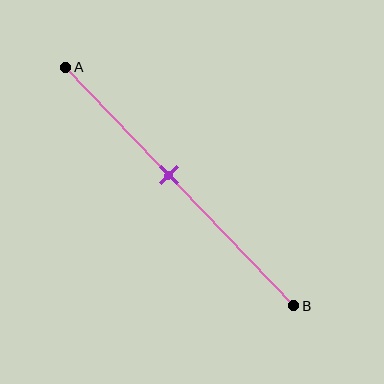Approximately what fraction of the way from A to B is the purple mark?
The purple mark is approximately 45% of the way from A to B.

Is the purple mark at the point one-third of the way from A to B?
No, the mark is at about 45% from A, not at the 33% one-third point.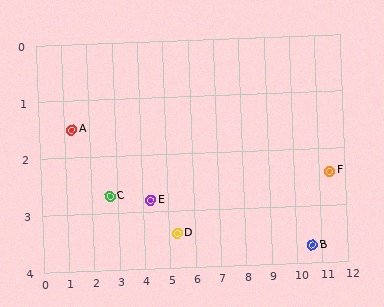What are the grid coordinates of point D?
Point D is at approximately (5.3, 3.4).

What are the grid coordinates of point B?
Point B is at approximately (10.6, 3.7).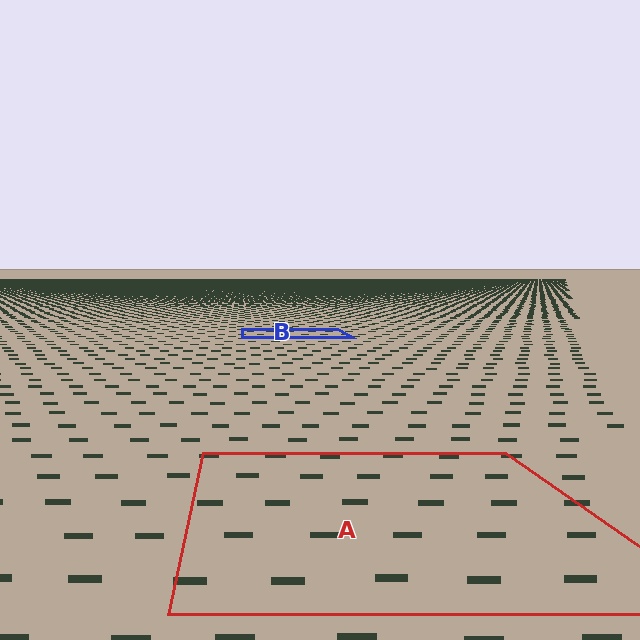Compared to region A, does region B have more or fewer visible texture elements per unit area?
Region B has more texture elements per unit area — they are packed more densely because it is farther away.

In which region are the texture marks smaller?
The texture marks are smaller in region B, because it is farther away.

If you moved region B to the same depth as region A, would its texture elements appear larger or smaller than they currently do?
They would appear larger. At a closer depth, the same texture elements are projected at a bigger on-screen size.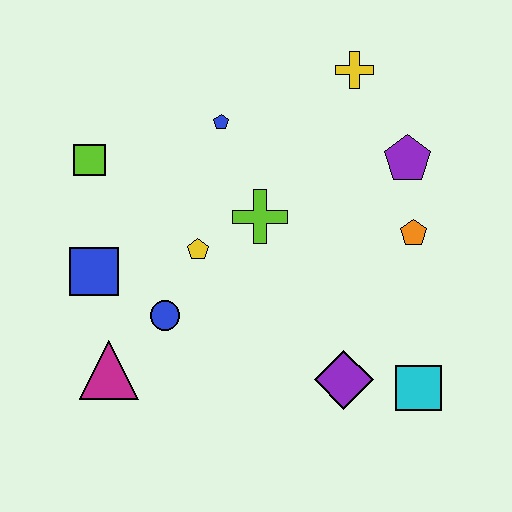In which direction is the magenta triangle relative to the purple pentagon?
The magenta triangle is to the left of the purple pentagon.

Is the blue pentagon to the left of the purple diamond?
Yes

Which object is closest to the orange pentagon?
The purple pentagon is closest to the orange pentagon.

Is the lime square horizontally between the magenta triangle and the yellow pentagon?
No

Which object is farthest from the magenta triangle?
The yellow cross is farthest from the magenta triangle.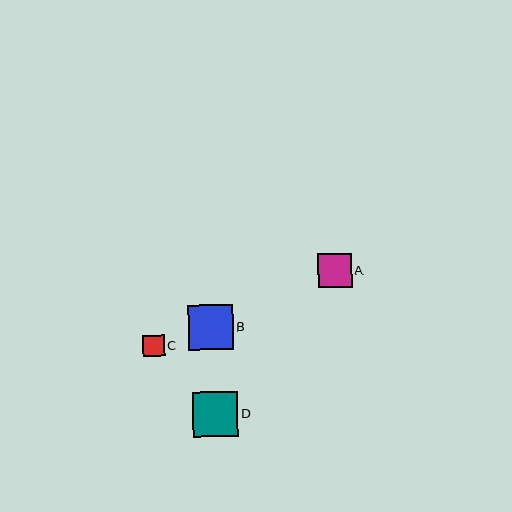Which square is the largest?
Square D is the largest with a size of approximately 45 pixels.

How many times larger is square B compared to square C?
Square B is approximately 2.0 times the size of square C.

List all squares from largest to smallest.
From largest to smallest: D, B, A, C.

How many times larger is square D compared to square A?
Square D is approximately 1.3 times the size of square A.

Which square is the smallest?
Square C is the smallest with a size of approximately 22 pixels.